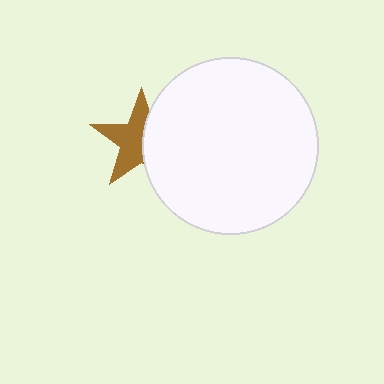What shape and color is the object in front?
The object in front is a white circle.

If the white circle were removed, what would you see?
You would see the complete brown star.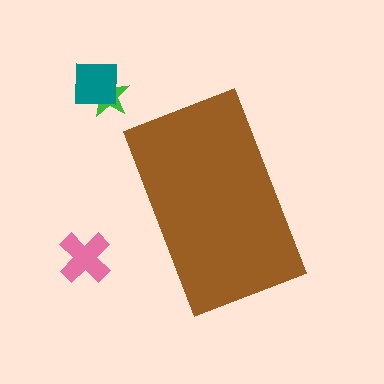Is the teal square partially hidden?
No, the teal square is fully visible.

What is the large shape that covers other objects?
A brown rectangle.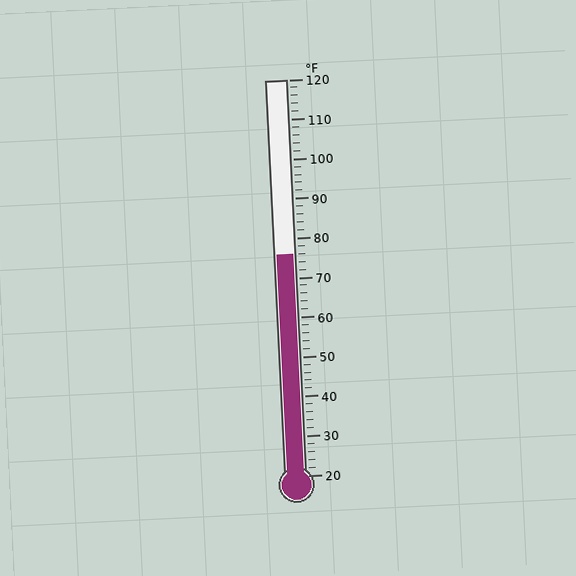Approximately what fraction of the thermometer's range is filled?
The thermometer is filled to approximately 55% of its range.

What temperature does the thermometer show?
The thermometer shows approximately 76°F.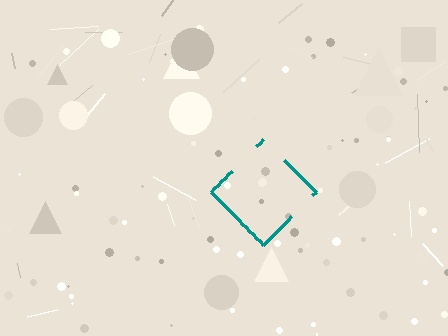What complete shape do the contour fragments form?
The contour fragments form a diamond.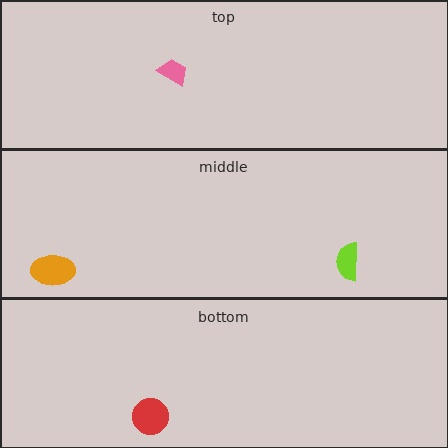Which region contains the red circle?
The bottom region.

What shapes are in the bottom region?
The red circle.